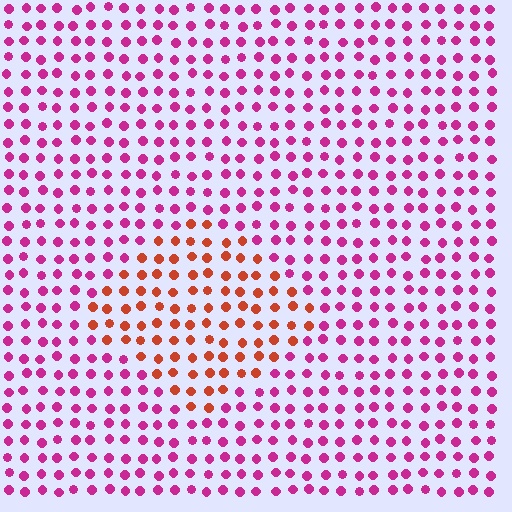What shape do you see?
I see a diamond.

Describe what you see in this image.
The image is filled with small magenta elements in a uniform arrangement. A diamond-shaped region is visible where the elements are tinted to a slightly different hue, forming a subtle color boundary.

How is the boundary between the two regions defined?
The boundary is defined purely by a slight shift in hue (about 50 degrees). Spacing, size, and orientation are identical on both sides.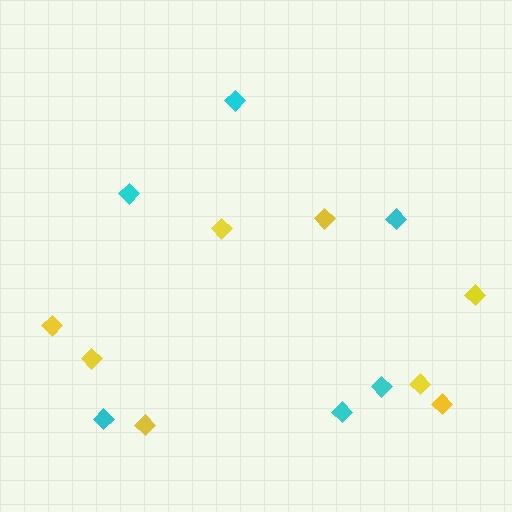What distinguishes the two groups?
There are 2 groups: one group of yellow diamonds (8) and one group of cyan diamonds (6).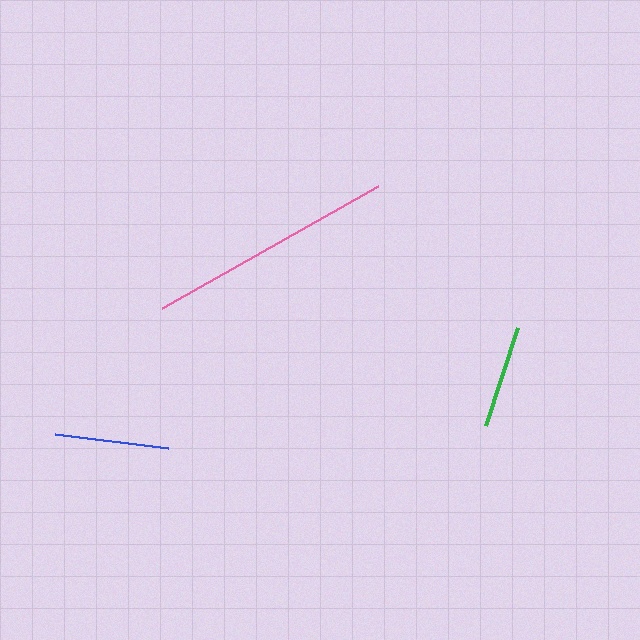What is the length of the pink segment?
The pink segment is approximately 249 pixels long.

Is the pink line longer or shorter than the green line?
The pink line is longer than the green line.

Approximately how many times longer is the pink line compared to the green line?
The pink line is approximately 2.4 times the length of the green line.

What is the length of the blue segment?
The blue segment is approximately 115 pixels long.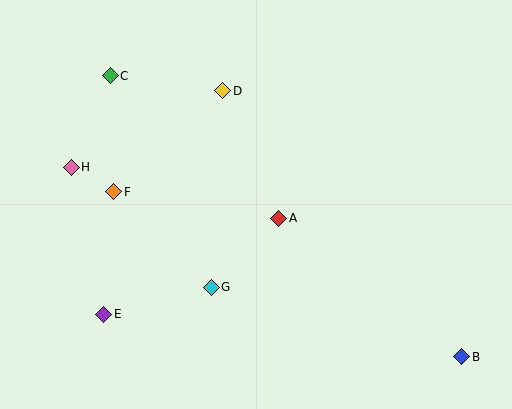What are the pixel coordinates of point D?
Point D is at (223, 91).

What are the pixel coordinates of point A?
Point A is at (279, 218).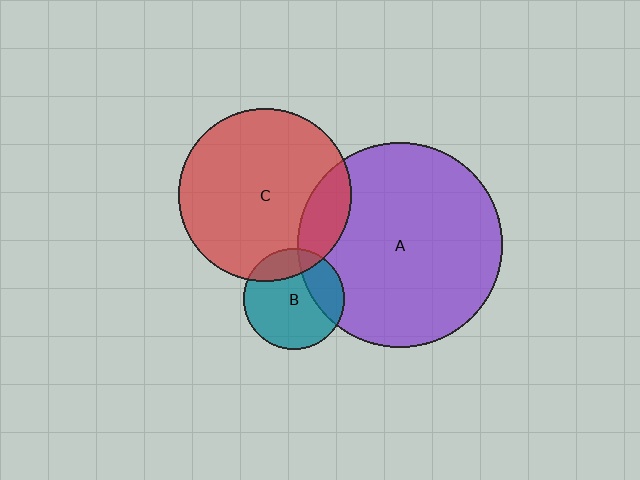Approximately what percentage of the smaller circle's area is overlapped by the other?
Approximately 25%.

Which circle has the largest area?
Circle A (purple).